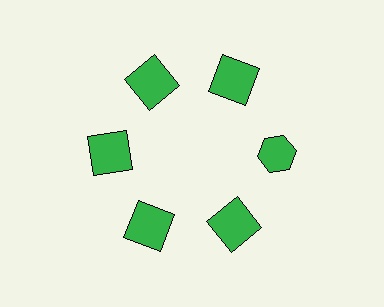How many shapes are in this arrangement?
There are 6 shapes arranged in a ring pattern.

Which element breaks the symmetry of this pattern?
The green hexagon at roughly the 3 o'clock position breaks the symmetry. All other shapes are green squares.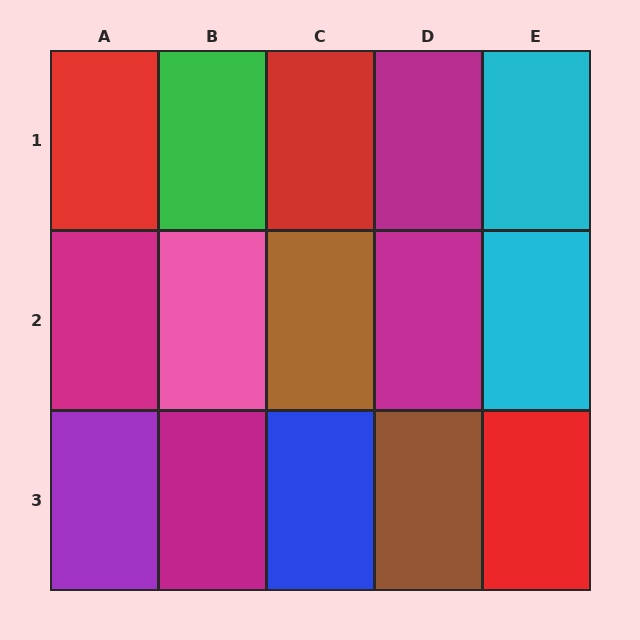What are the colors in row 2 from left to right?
Magenta, pink, brown, magenta, cyan.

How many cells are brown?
2 cells are brown.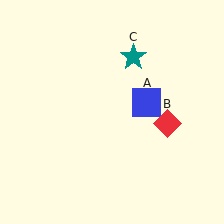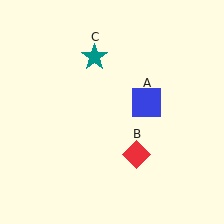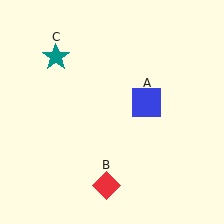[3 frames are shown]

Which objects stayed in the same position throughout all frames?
Blue square (object A) remained stationary.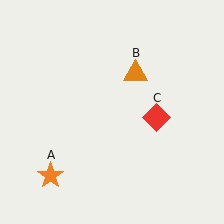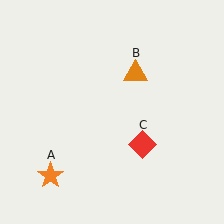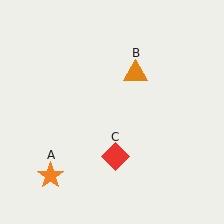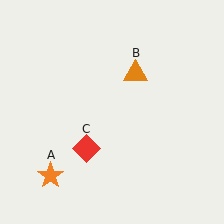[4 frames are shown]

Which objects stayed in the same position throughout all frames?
Orange star (object A) and orange triangle (object B) remained stationary.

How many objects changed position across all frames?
1 object changed position: red diamond (object C).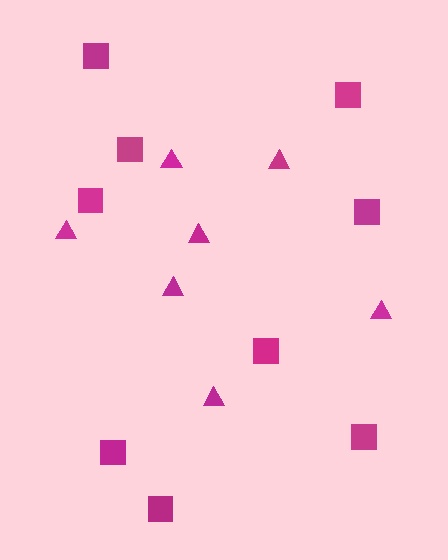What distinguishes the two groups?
There are 2 groups: one group of triangles (7) and one group of squares (9).